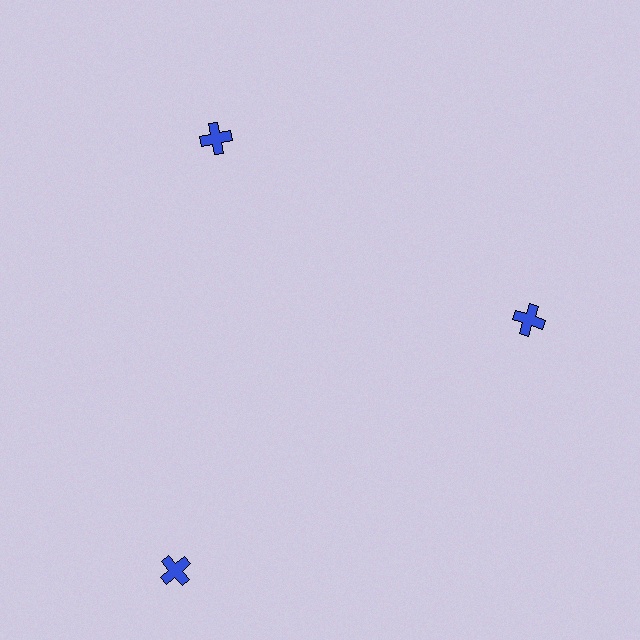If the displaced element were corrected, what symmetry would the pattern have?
It would have 3-fold rotational symmetry — the pattern would map onto itself every 120 degrees.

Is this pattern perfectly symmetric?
No. The 3 blue crosses are arranged in a ring, but one element near the 7 o'clock position is pushed outward from the center, breaking the 3-fold rotational symmetry.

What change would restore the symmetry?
The symmetry would be restored by moving it inward, back onto the ring so that all 3 crosses sit at equal angles and equal distance from the center.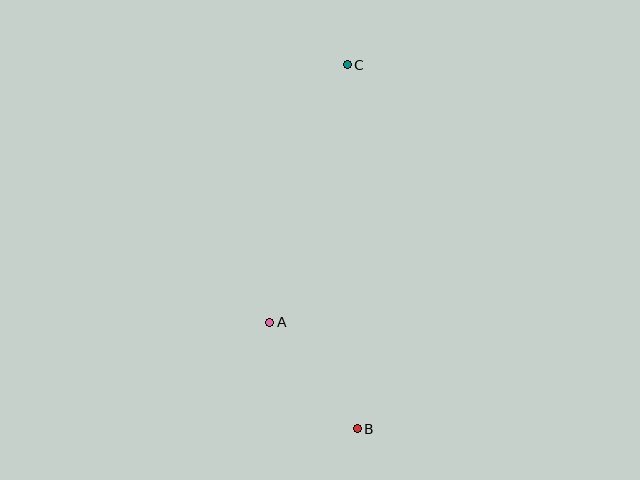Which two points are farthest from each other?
Points B and C are farthest from each other.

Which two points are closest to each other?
Points A and B are closest to each other.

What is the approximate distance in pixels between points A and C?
The distance between A and C is approximately 269 pixels.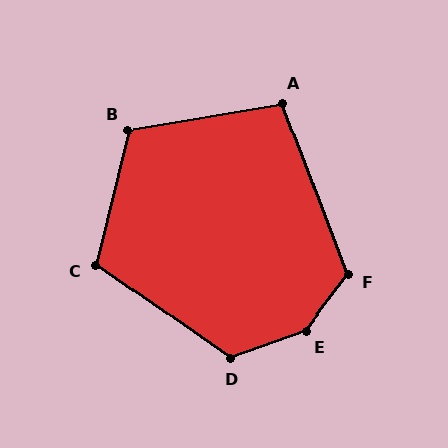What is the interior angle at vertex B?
Approximately 113 degrees (obtuse).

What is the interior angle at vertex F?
Approximately 122 degrees (obtuse).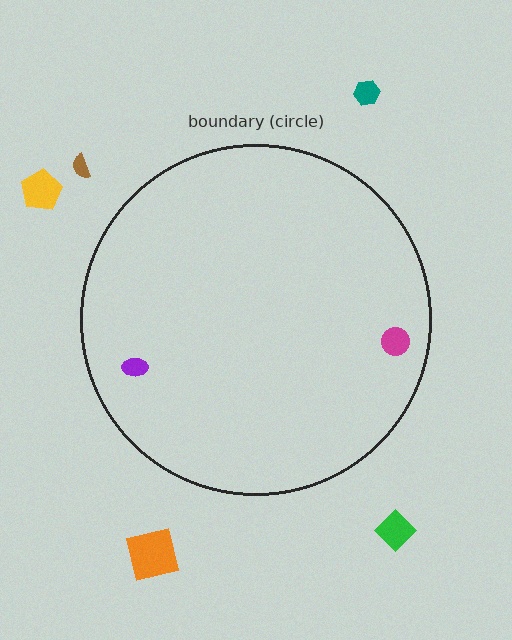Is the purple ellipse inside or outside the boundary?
Inside.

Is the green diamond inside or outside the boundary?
Outside.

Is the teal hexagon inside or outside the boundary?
Outside.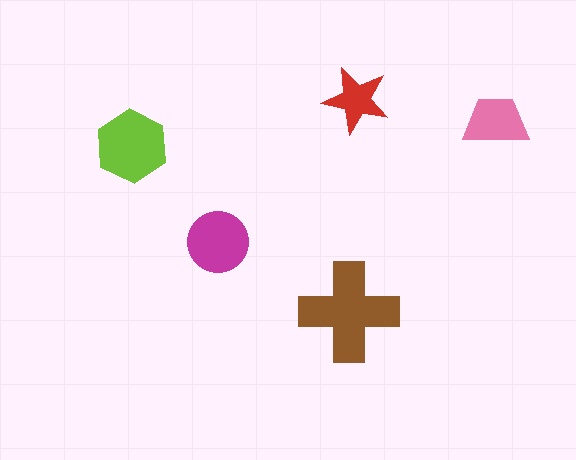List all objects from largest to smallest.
The brown cross, the lime hexagon, the magenta circle, the pink trapezoid, the red star.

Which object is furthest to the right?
The pink trapezoid is rightmost.